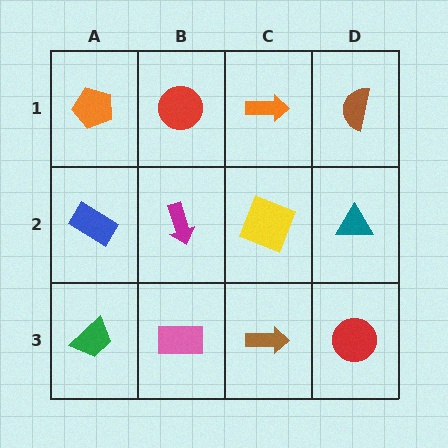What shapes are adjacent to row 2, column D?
A brown semicircle (row 1, column D), a red circle (row 3, column D), a yellow square (row 2, column C).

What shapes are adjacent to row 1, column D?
A teal triangle (row 2, column D), an orange arrow (row 1, column C).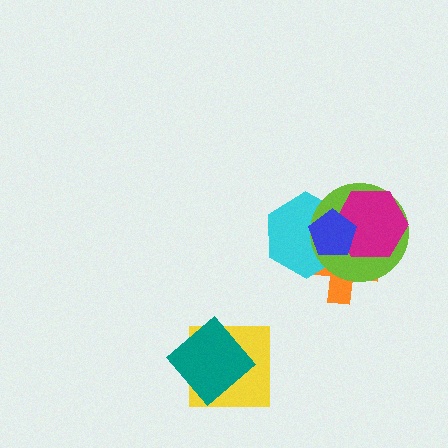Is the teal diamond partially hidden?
No, no other shape covers it.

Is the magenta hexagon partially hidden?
Yes, it is partially covered by another shape.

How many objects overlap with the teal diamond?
1 object overlaps with the teal diamond.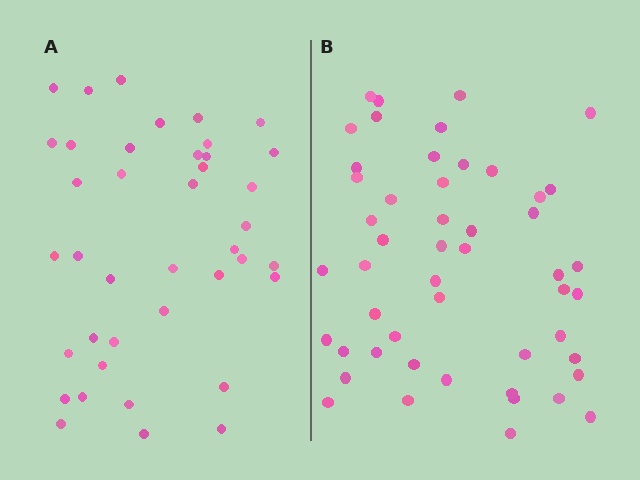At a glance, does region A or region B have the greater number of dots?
Region B (the right region) has more dots.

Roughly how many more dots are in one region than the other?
Region B has roughly 10 or so more dots than region A.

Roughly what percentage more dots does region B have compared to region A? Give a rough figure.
About 25% more.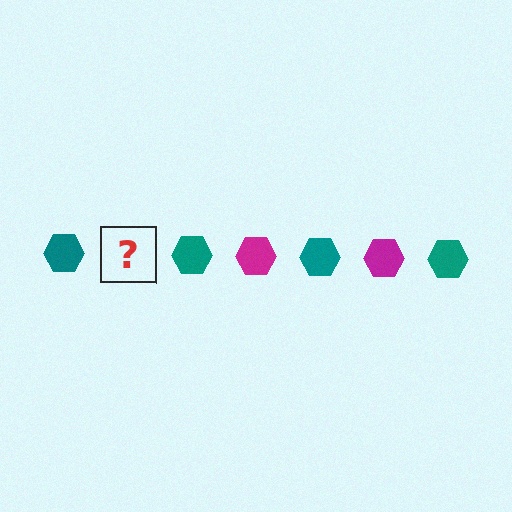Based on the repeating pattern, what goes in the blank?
The blank should be a magenta hexagon.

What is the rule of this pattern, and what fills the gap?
The rule is that the pattern cycles through teal, magenta hexagons. The gap should be filled with a magenta hexagon.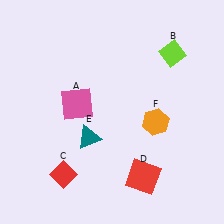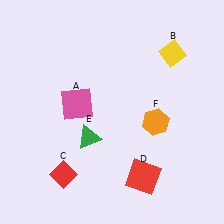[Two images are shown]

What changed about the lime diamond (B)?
In Image 1, B is lime. In Image 2, it changed to yellow.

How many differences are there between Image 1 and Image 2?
There are 2 differences between the two images.